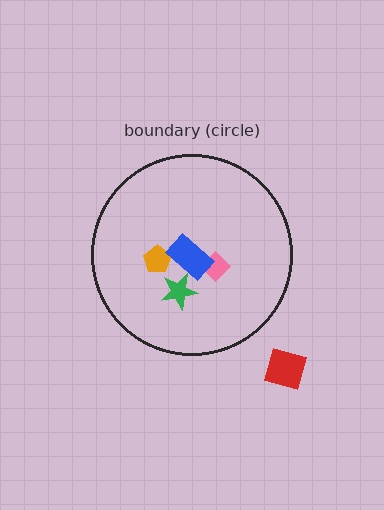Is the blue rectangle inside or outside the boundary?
Inside.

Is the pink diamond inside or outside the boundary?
Inside.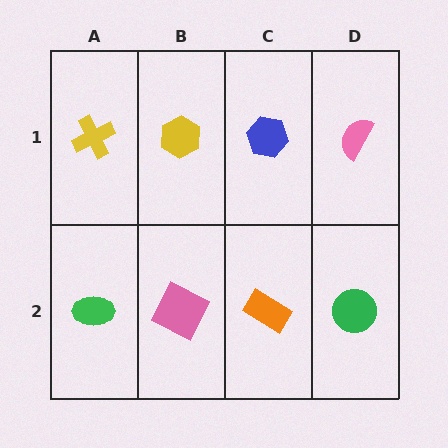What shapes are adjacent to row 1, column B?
A pink square (row 2, column B), a yellow cross (row 1, column A), a blue hexagon (row 1, column C).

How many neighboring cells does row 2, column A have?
2.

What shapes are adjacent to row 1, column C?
An orange rectangle (row 2, column C), a yellow hexagon (row 1, column B), a pink semicircle (row 1, column D).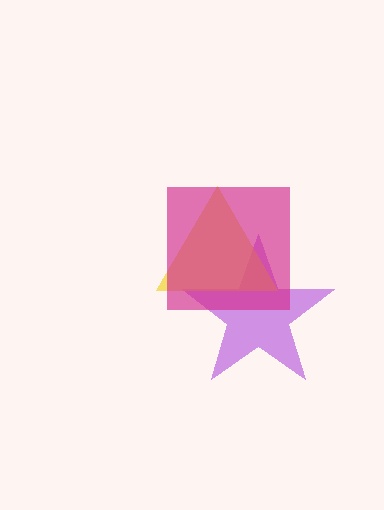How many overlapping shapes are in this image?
There are 3 overlapping shapes in the image.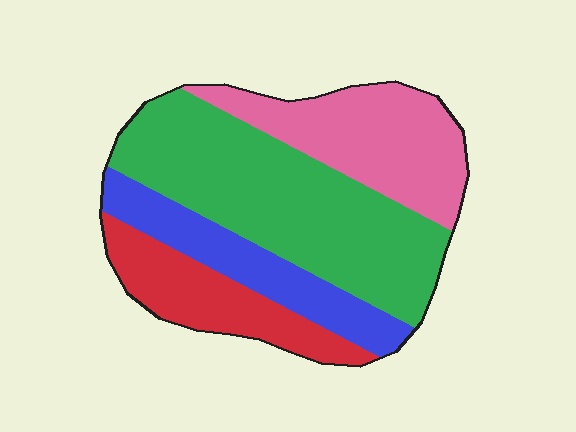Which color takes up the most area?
Green, at roughly 40%.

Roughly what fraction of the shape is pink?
Pink covers about 25% of the shape.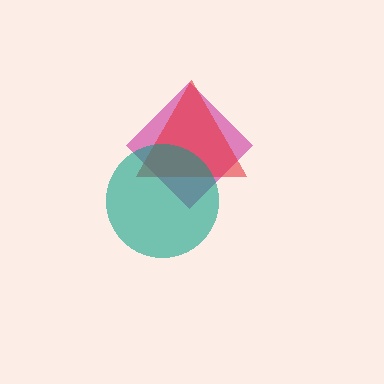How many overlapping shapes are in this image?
There are 3 overlapping shapes in the image.